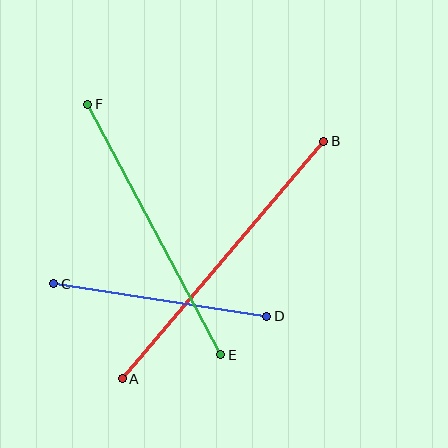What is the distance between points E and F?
The distance is approximately 283 pixels.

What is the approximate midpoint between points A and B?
The midpoint is at approximately (223, 260) pixels.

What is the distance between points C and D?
The distance is approximately 215 pixels.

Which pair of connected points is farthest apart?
Points A and B are farthest apart.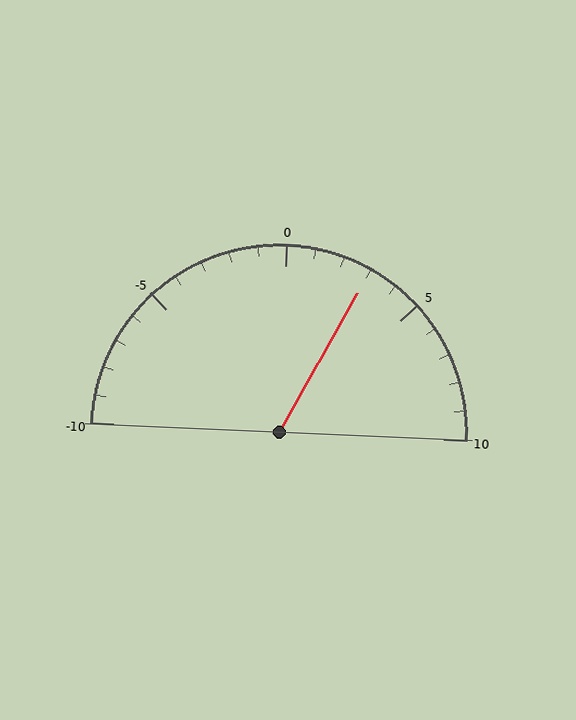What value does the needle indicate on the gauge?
The needle indicates approximately 3.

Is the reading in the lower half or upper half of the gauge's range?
The reading is in the upper half of the range (-10 to 10).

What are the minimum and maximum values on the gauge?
The gauge ranges from -10 to 10.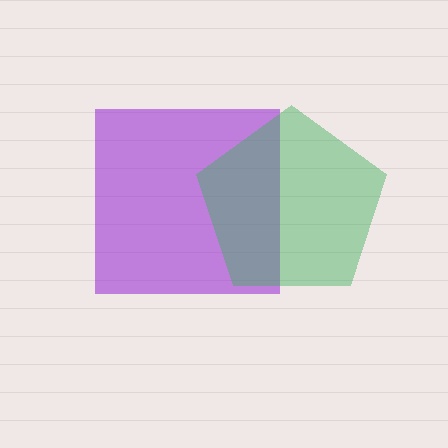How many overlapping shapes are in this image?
There are 2 overlapping shapes in the image.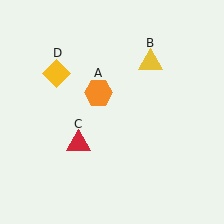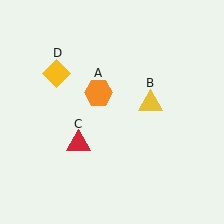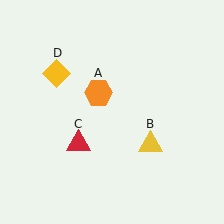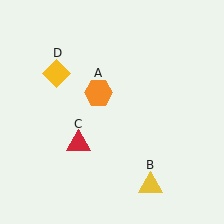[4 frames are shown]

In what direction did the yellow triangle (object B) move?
The yellow triangle (object B) moved down.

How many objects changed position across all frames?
1 object changed position: yellow triangle (object B).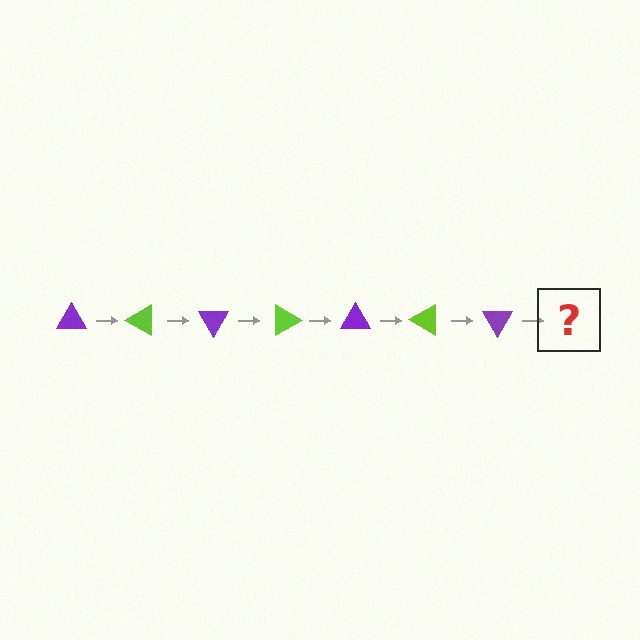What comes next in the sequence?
The next element should be a lime triangle, rotated 210 degrees from the start.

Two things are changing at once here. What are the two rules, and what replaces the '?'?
The two rules are that it rotates 30 degrees each step and the color cycles through purple and lime. The '?' should be a lime triangle, rotated 210 degrees from the start.